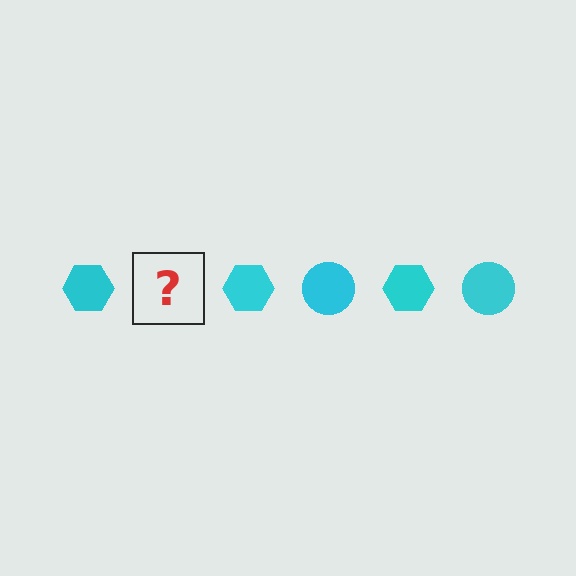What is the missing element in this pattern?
The missing element is a cyan circle.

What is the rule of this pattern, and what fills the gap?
The rule is that the pattern cycles through hexagon, circle shapes in cyan. The gap should be filled with a cyan circle.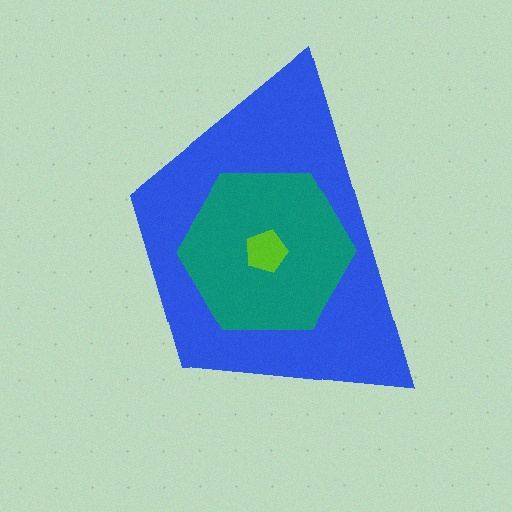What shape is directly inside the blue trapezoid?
The teal hexagon.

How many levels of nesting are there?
3.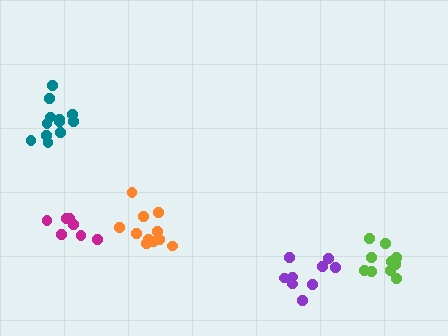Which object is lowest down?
The purple cluster is bottommost.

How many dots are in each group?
Group 1: 7 dots, Group 2: 11 dots, Group 3: 9 dots, Group 4: 11 dots, Group 5: 12 dots (50 total).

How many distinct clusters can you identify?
There are 5 distinct clusters.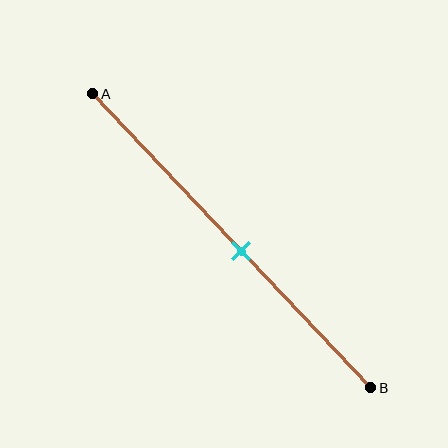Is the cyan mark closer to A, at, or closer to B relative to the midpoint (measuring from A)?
The cyan mark is closer to point B than the midpoint of segment AB.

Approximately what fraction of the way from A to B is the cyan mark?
The cyan mark is approximately 55% of the way from A to B.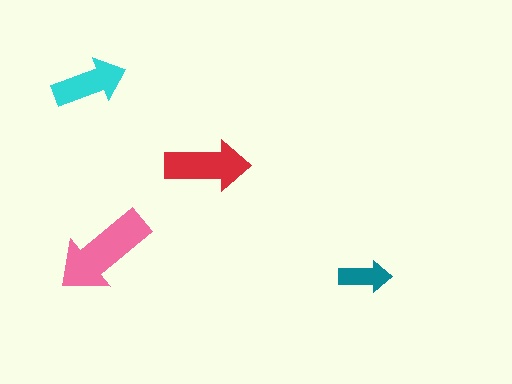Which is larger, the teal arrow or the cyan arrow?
The cyan one.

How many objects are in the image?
There are 4 objects in the image.